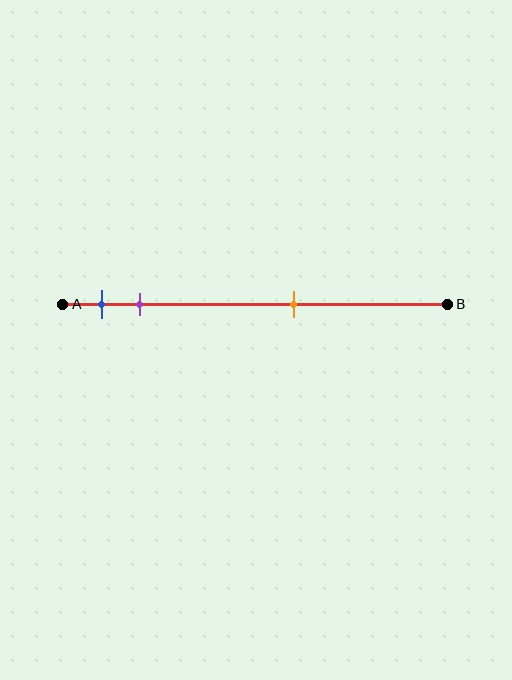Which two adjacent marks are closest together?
The blue and purple marks are the closest adjacent pair.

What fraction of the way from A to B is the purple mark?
The purple mark is approximately 20% (0.2) of the way from A to B.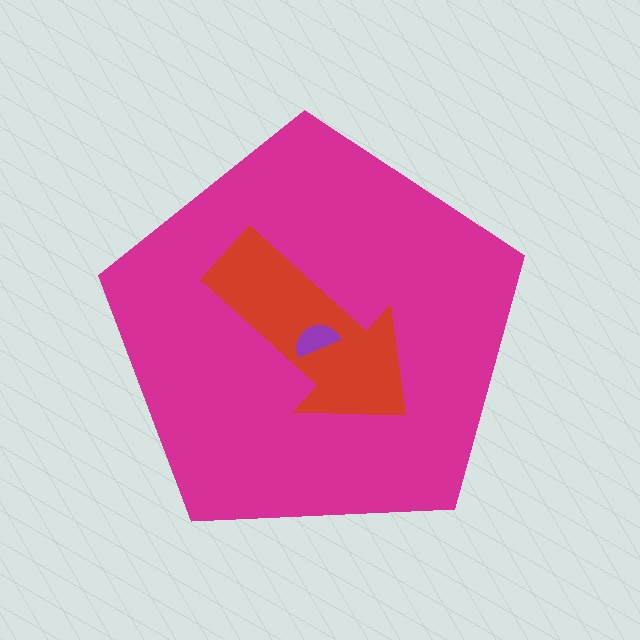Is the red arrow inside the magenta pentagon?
Yes.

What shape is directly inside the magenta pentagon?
The red arrow.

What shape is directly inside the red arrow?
The purple semicircle.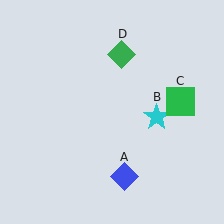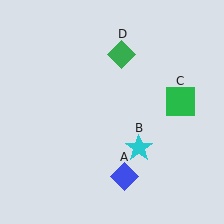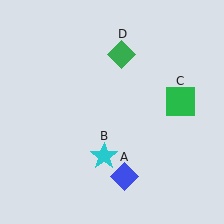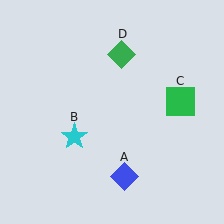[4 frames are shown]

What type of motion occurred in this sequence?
The cyan star (object B) rotated clockwise around the center of the scene.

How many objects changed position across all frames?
1 object changed position: cyan star (object B).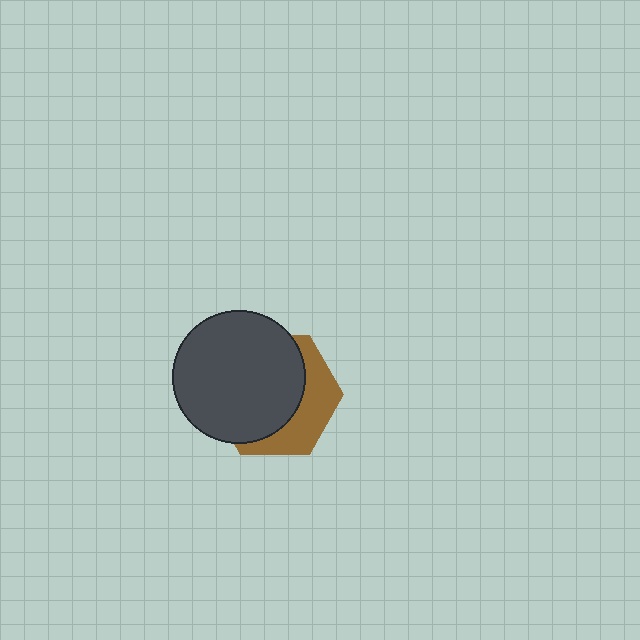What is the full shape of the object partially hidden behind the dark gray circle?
The partially hidden object is a brown hexagon.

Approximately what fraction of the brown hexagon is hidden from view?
Roughly 64% of the brown hexagon is hidden behind the dark gray circle.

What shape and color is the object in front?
The object in front is a dark gray circle.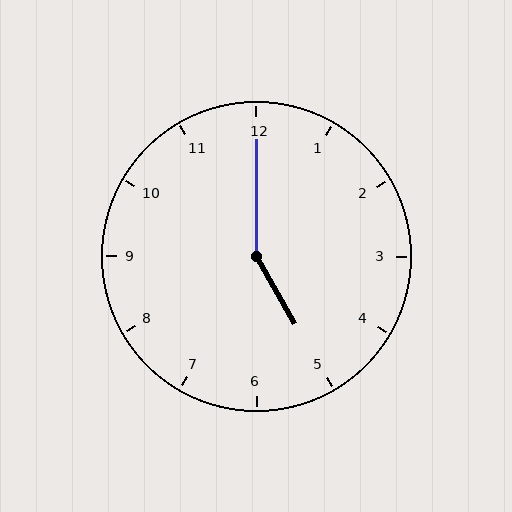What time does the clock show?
5:00.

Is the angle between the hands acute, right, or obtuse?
It is obtuse.